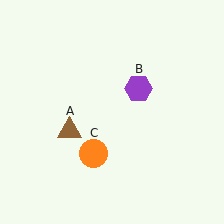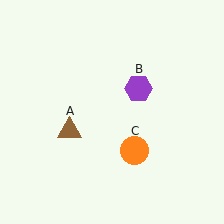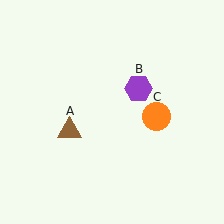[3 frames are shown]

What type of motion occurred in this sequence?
The orange circle (object C) rotated counterclockwise around the center of the scene.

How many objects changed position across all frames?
1 object changed position: orange circle (object C).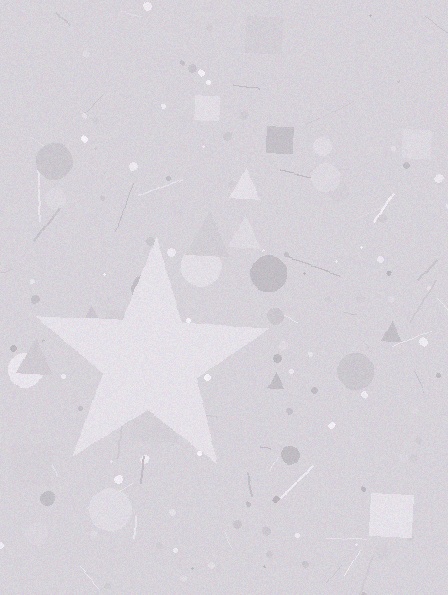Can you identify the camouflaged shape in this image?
The camouflaged shape is a star.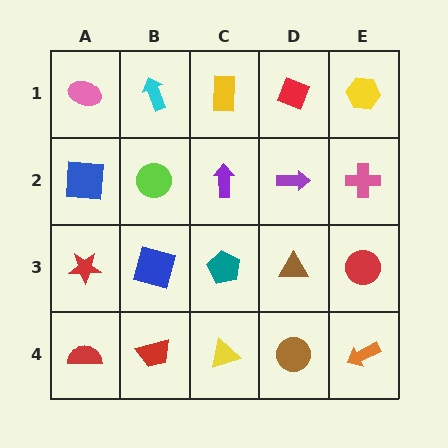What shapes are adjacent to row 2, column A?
A pink ellipse (row 1, column A), a red star (row 3, column A), a lime circle (row 2, column B).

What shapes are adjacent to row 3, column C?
A purple arrow (row 2, column C), a yellow triangle (row 4, column C), a blue square (row 3, column B), a brown triangle (row 3, column D).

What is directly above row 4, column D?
A brown triangle.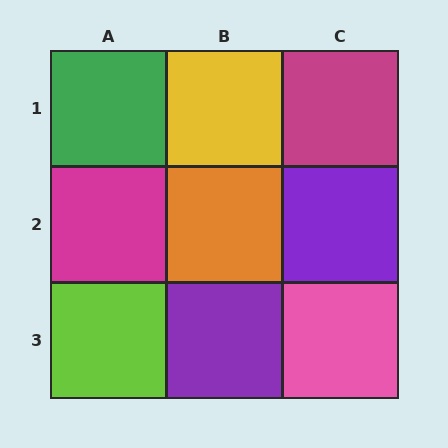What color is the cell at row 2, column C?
Purple.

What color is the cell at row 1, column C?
Magenta.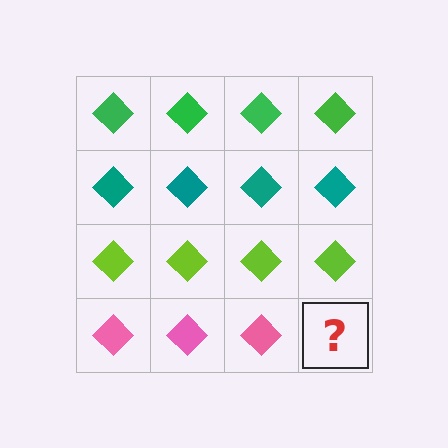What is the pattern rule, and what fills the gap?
The rule is that each row has a consistent color. The gap should be filled with a pink diamond.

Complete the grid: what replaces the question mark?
The question mark should be replaced with a pink diamond.